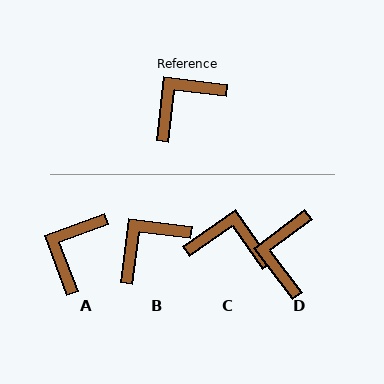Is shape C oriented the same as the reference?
No, it is off by about 48 degrees.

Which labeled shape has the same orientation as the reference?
B.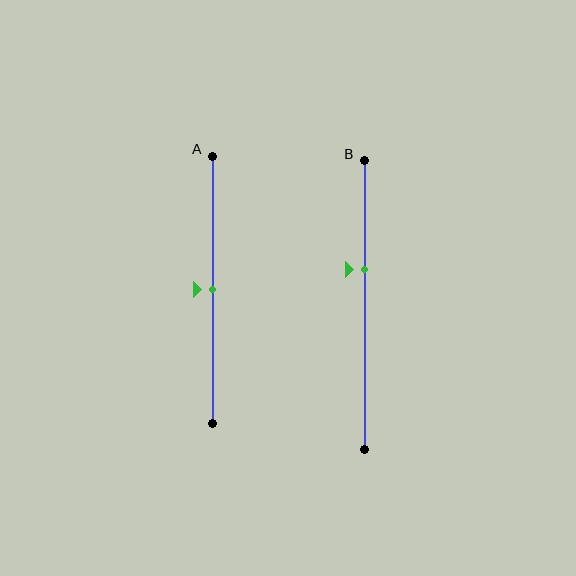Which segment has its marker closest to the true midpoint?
Segment A has its marker closest to the true midpoint.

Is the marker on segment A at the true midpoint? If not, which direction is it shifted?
Yes, the marker on segment A is at the true midpoint.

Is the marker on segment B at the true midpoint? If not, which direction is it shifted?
No, the marker on segment B is shifted upward by about 12% of the segment length.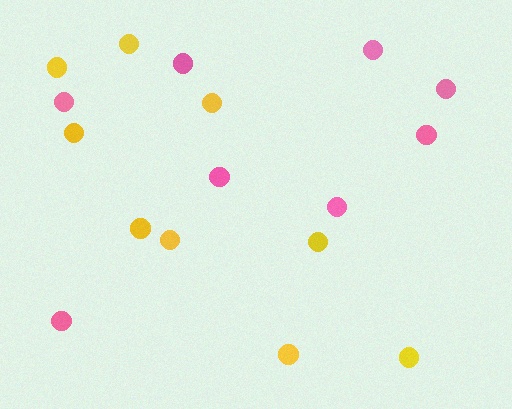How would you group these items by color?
There are 2 groups: one group of yellow circles (9) and one group of pink circles (8).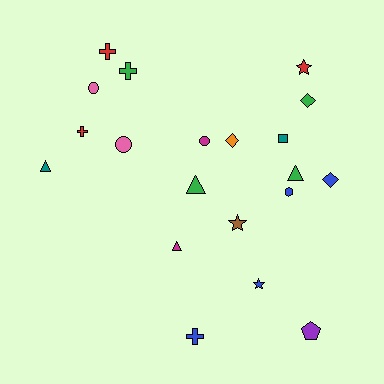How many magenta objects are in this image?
There are 2 magenta objects.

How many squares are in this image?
There is 1 square.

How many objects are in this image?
There are 20 objects.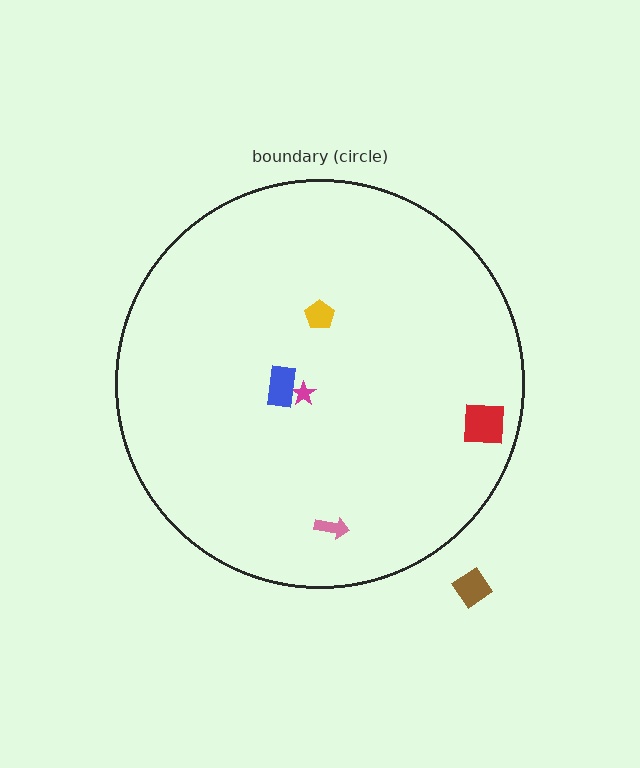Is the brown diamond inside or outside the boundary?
Outside.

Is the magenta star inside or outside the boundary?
Inside.